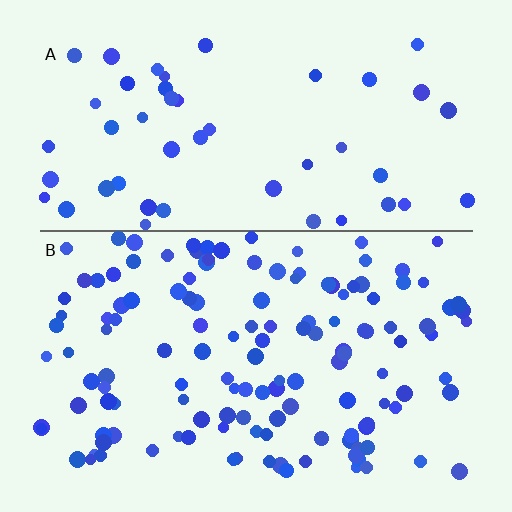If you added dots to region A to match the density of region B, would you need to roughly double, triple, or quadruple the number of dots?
Approximately triple.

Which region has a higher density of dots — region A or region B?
B (the bottom).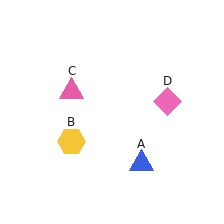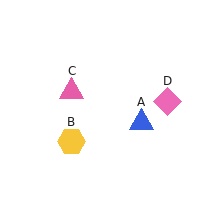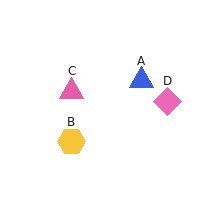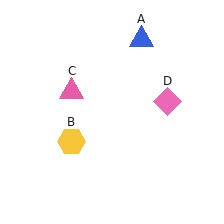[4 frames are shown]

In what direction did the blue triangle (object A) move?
The blue triangle (object A) moved up.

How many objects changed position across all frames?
1 object changed position: blue triangle (object A).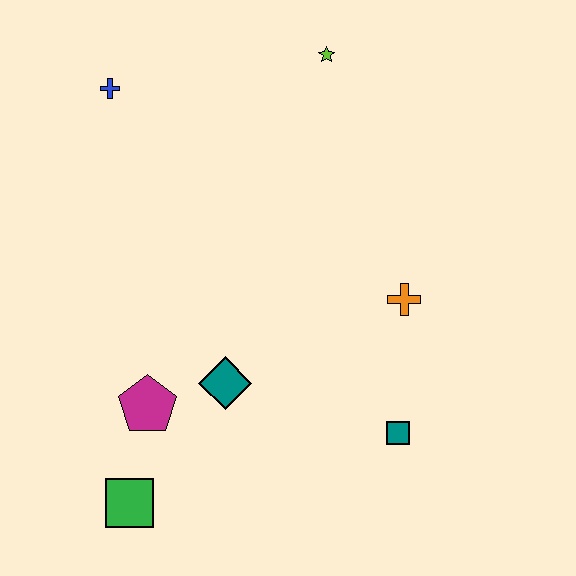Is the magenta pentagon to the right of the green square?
Yes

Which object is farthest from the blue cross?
The teal square is farthest from the blue cross.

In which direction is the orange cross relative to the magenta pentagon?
The orange cross is to the right of the magenta pentagon.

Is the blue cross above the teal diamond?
Yes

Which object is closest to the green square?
The magenta pentagon is closest to the green square.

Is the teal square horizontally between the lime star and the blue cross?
No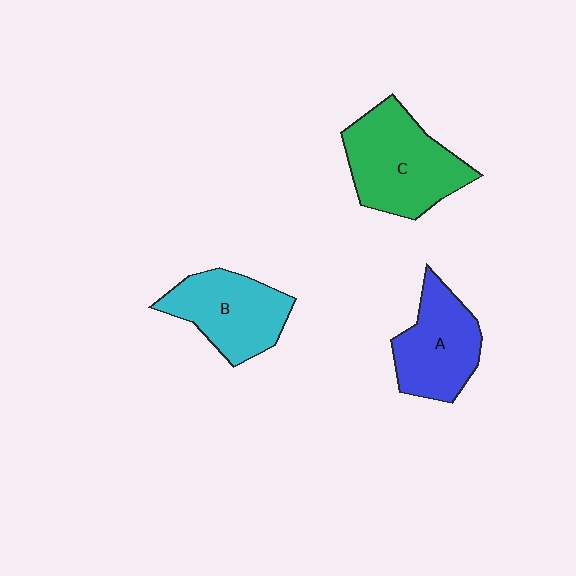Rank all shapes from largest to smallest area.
From largest to smallest: C (green), B (cyan), A (blue).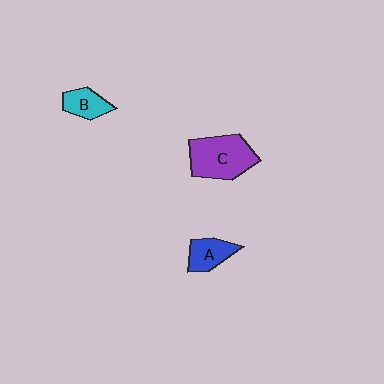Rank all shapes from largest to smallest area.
From largest to smallest: C (purple), A (blue), B (cyan).